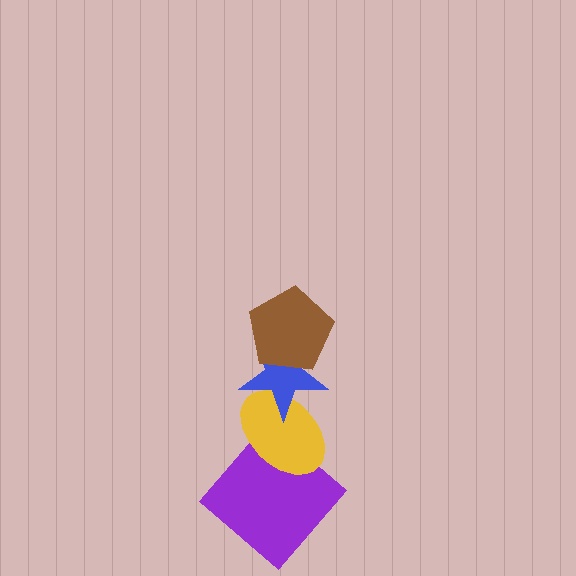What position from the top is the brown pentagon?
The brown pentagon is 1st from the top.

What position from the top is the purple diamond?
The purple diamond is 4th from the top.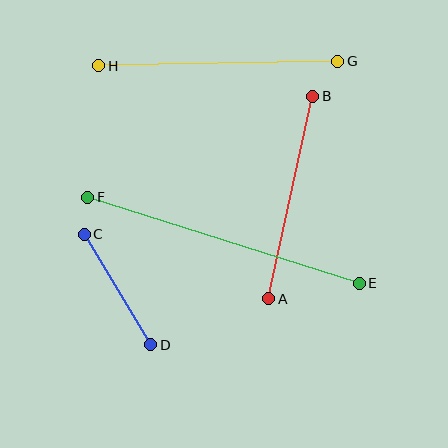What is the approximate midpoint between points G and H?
The midpoint is at approximately (218, 64) pixels.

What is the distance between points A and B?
The distance is approximately 207 pixels.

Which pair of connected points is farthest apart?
Points E and F are farthest apart.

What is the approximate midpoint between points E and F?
The midpoint is at approximately (224, 240) pixels.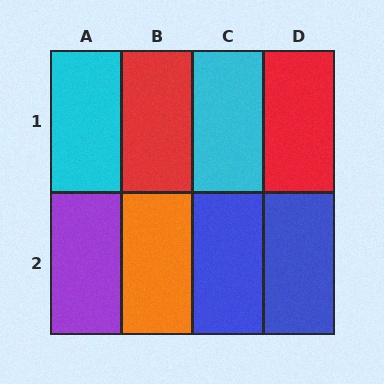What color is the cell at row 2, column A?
Purple.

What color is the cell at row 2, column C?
Blue.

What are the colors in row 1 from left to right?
Cyan, red, cyan, red.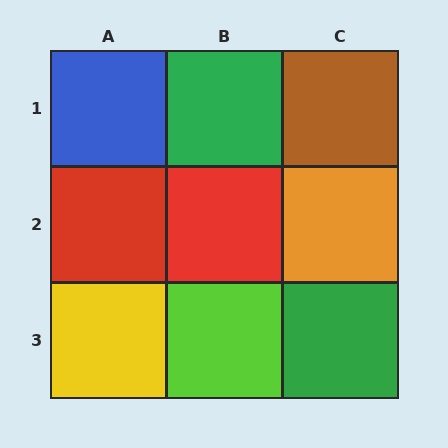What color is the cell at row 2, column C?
Orange.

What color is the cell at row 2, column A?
Red.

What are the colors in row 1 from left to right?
Blue, green, brown.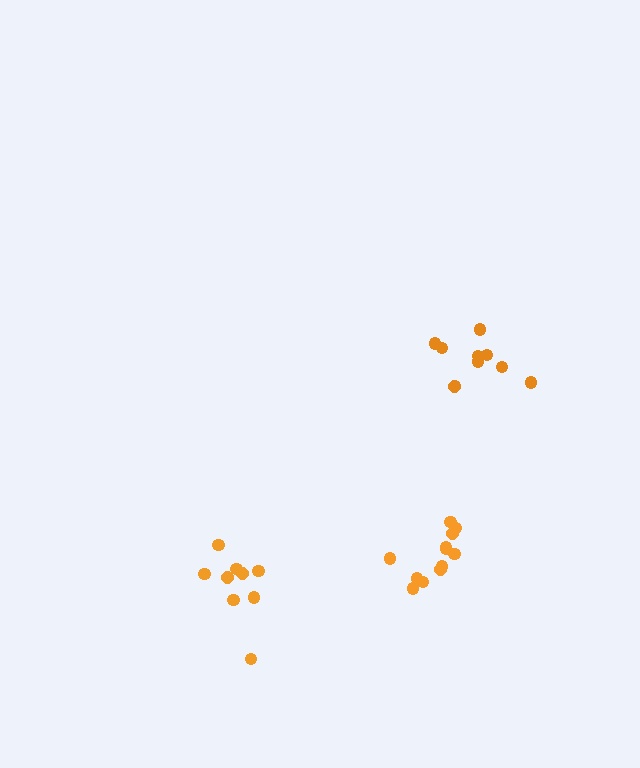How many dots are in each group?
Group 1: 10 dots, Group 2: 9 dots, Group 3: 12 dots (31 total).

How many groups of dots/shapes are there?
There are 3 groups.